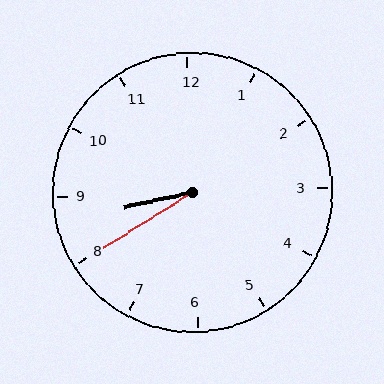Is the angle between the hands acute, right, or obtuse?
It is acute.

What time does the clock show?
8:40.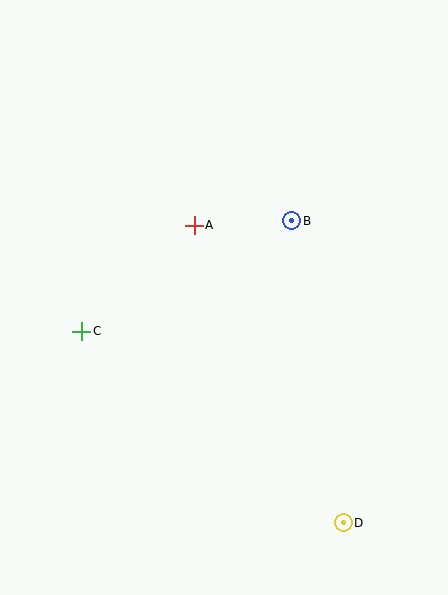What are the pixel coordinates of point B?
Point B is at (292, 221).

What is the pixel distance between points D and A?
The distance between D and A is 333 pixels.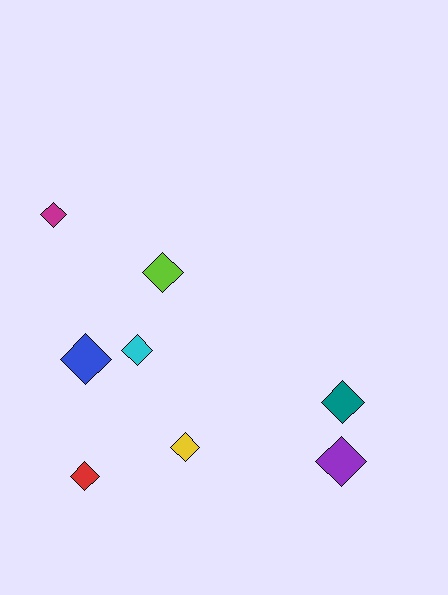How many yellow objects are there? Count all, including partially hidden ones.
There is 1 yellow object.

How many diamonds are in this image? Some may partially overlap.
There are 8 diamonds.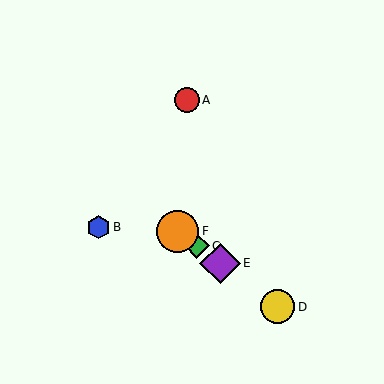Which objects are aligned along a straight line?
Objects C, D, E, F are aligned along a straight line.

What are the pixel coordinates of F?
Object F is at (177, 231).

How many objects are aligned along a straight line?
4 objects (C, D, E, F) are aligned along a straight line.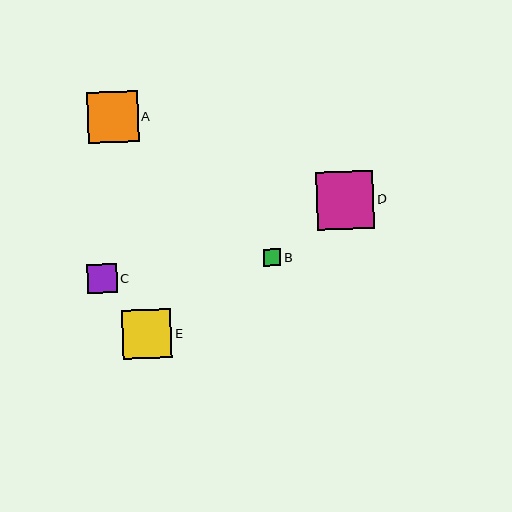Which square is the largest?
Square D is the largest with a size of approximately 58 pixels.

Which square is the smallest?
Square B is the smallest with a size of approximately 17 pixels.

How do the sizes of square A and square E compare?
Square A and square E are approximately the same size.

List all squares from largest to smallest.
From largest to smallest: D, A, E, C, B.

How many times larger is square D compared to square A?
Square D is approximately 1.1 times the size of square A.